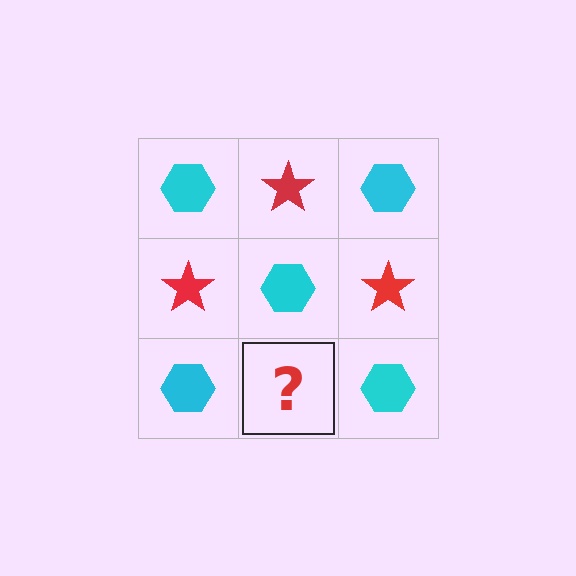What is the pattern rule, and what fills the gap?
The rule is that it alternates cyan hexagon and red star in a checkerboard pattern. The gap should be filled with a red star.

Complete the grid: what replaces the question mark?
The question mark should be replaced with a red star.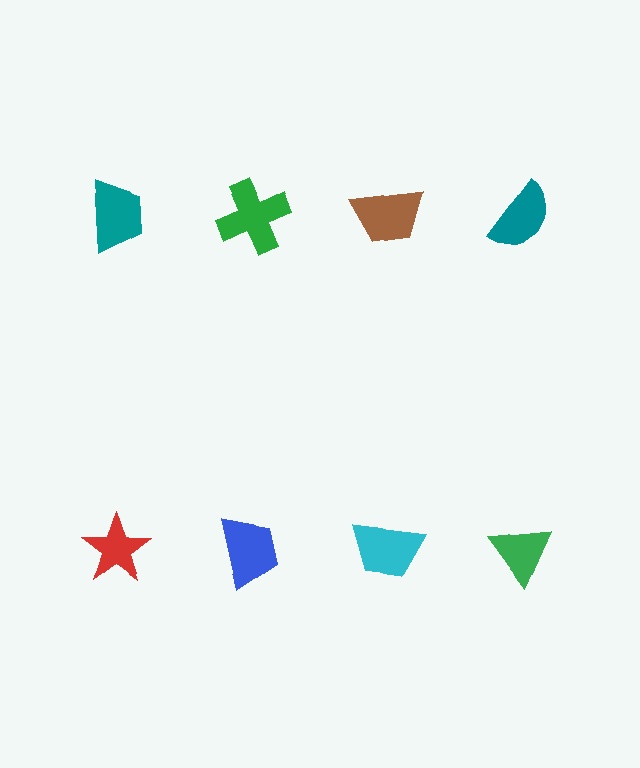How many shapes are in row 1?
4 shapes.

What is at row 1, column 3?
A brown trapezoid.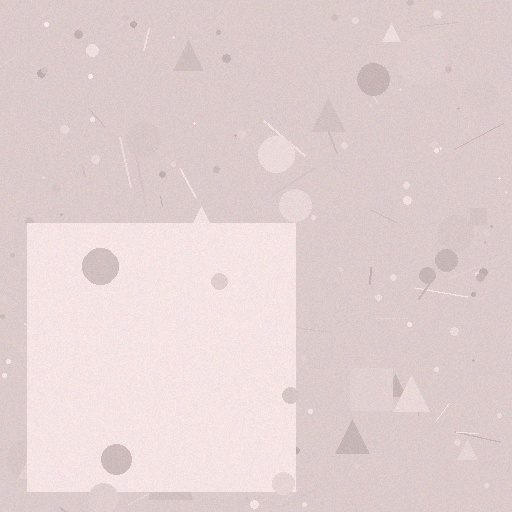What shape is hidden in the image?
A square is hidden in the image.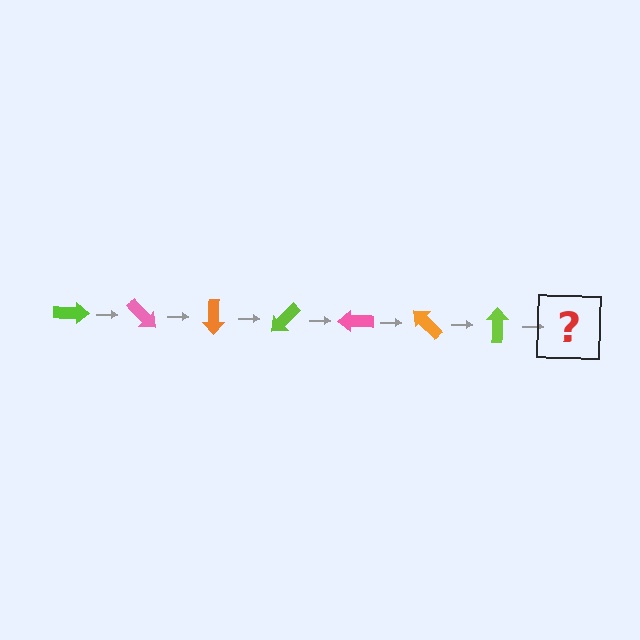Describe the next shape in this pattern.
It should be a pink arrow, rotated 315 degrees from the start.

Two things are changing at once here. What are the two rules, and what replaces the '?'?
The two rules are that it rotates 45 degrees each step and the color cycles through lime, pink, and orange. The '?' should be a pink arrow, rotated 315 degrees from the start.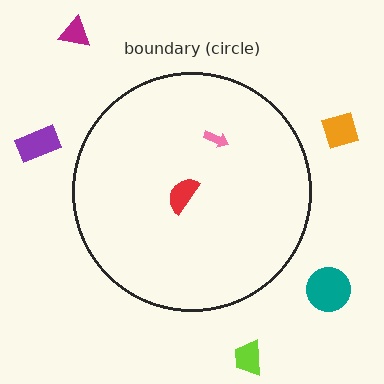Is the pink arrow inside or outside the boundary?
Inside.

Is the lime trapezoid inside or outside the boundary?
Outside.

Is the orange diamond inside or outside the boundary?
Outside.